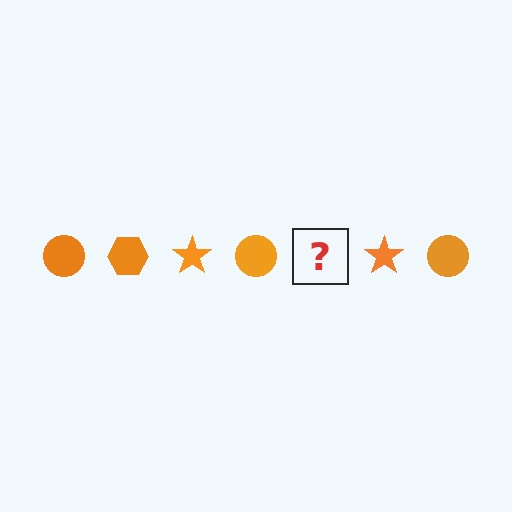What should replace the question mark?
The question mark should be replaced with an orange hexagon.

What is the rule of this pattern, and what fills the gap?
The rule is that the pattern cycles through circle, hexagon, star shapes in orange. The gap should be filled with an orange hexagon.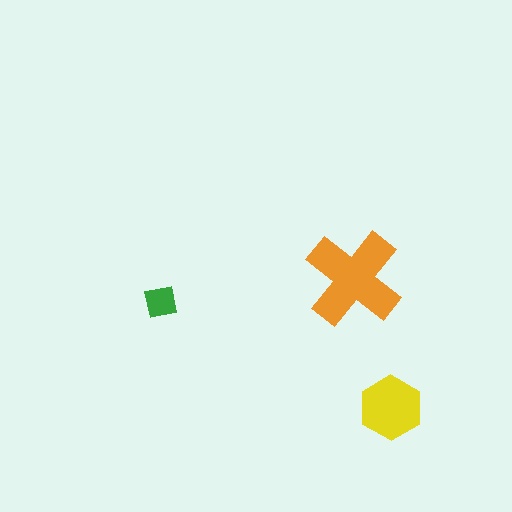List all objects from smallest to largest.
The green square, the yellow hexagon, the orange cross.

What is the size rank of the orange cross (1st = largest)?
1st.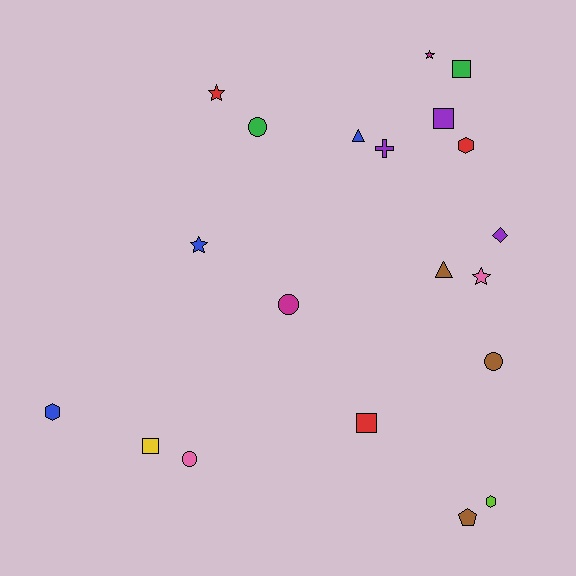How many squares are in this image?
There are 4 squares.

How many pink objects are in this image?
There are 2 pink objects.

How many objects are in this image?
There are 20 objects.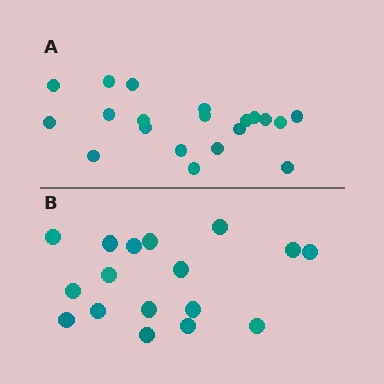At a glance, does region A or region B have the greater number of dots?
Region A (the top region) has more dots.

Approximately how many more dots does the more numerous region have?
Region A has just a few more — roughly 2 or 3 more dots than region B.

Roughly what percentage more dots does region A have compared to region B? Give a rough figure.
About 20% more.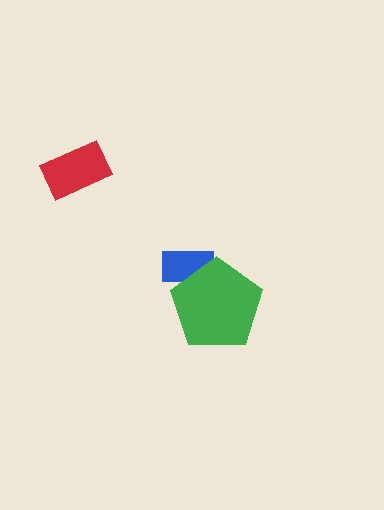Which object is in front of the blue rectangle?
The green pentagon is in front of the blue rectangle.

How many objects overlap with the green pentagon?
1 object overlaps with the green pentagon.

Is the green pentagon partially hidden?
No, no other shape covers it.